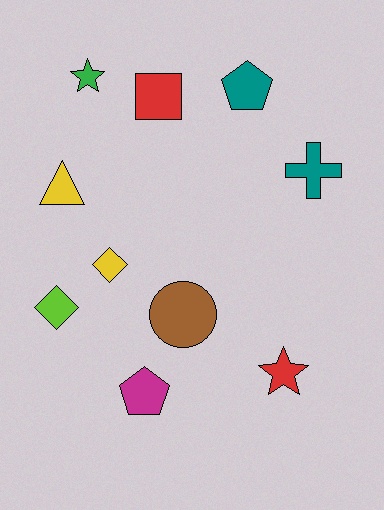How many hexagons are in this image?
There are no hexagons.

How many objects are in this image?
There are 10 objects.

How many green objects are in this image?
There is 1 green object.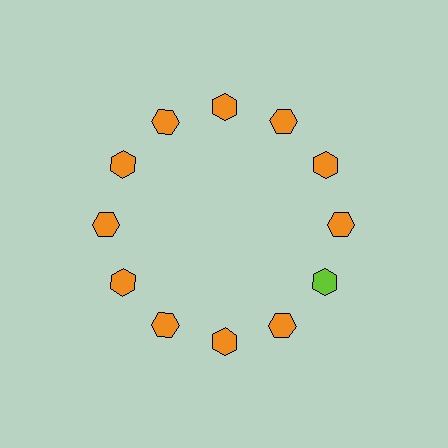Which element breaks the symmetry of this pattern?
The lime hexagon at roughly the 4 o'clock position breaks the symmetry. All other shapes are orange hexagons.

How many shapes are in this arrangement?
There are 12 shapes arranged in a ring pattern.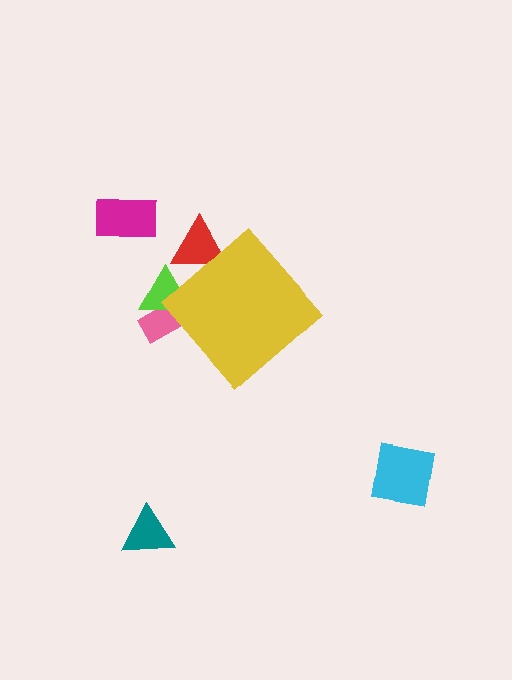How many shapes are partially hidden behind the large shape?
3 shapes are partially hidden.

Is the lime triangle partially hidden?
Yes, the lime triangle is partially hidden behind the yellow diamond.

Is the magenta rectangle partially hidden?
No, the magenta rectangle is fully visible.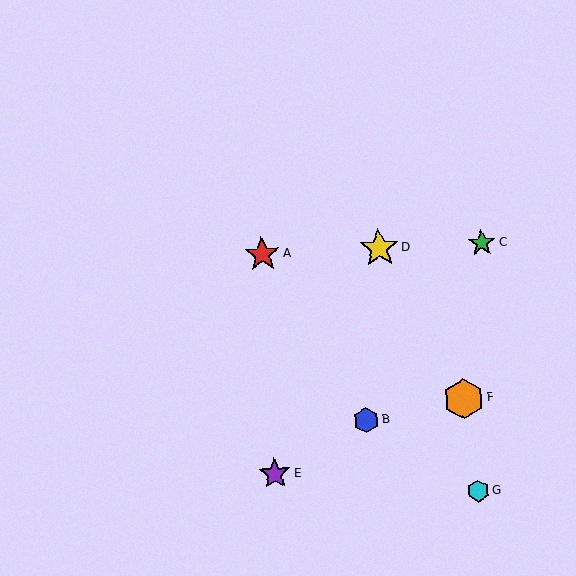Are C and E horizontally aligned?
No, C is at y≈243 and E is at y≈474.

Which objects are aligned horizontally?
Objects A, C, D are aligned horizontally.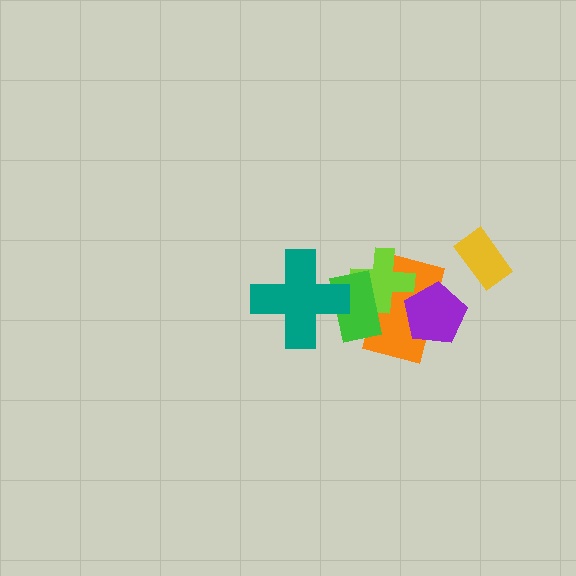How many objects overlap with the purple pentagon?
1 object overlaps with the purple pentagon.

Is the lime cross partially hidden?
Yes, it is partially covered by another shape.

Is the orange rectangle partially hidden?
Yes, it is partially covered by another shape.